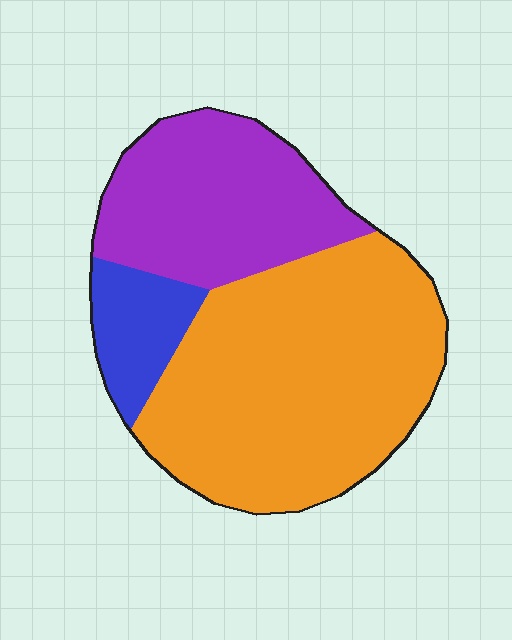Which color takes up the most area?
Orange, at roughly 60%.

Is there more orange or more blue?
Orange.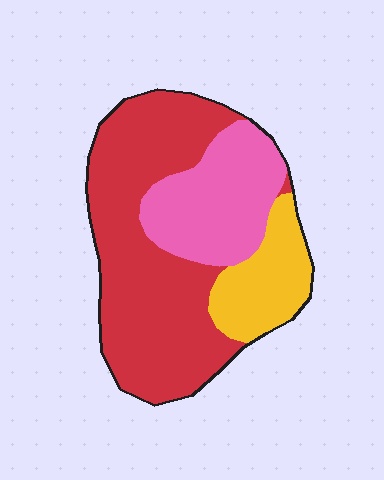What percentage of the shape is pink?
Pink takes up about one quarter (1/4) of the shape.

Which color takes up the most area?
Red, at roughly 55%.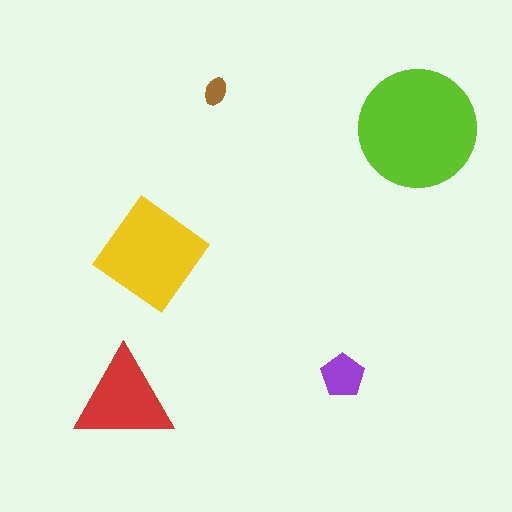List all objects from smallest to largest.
The brown ellipse, the purple pentagon, the red triangle, the yellow diamond, the lime circle.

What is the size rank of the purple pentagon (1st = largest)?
4th.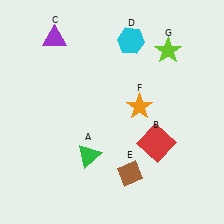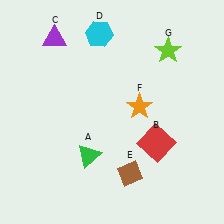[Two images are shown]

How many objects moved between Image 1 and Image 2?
1 object moved between the two images.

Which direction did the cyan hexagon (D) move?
The cyan hexagon (D) moved left.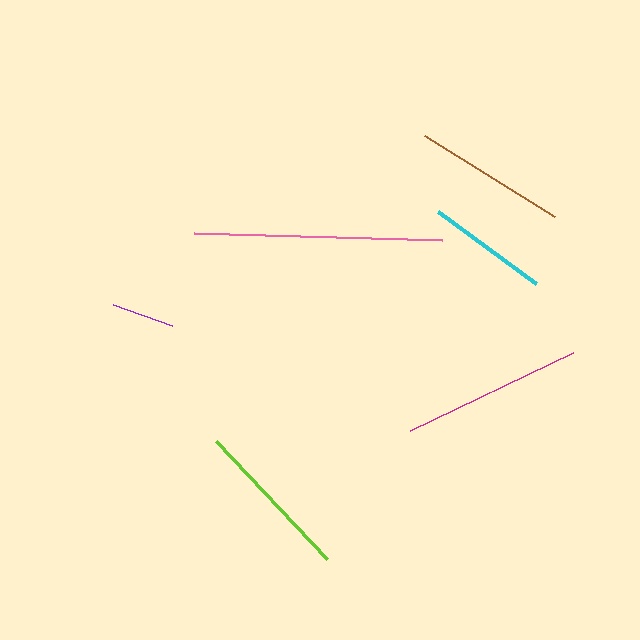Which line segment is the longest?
The pink line is the longest at approximately 248 pixels.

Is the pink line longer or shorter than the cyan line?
The pink line is longer than the cyan line.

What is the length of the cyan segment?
The cyan segment is approximately 122 pixels long.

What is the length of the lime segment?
The lime segment is approximately 162 pixels long.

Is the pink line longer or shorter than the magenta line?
The pink line is longer than the magenta line.